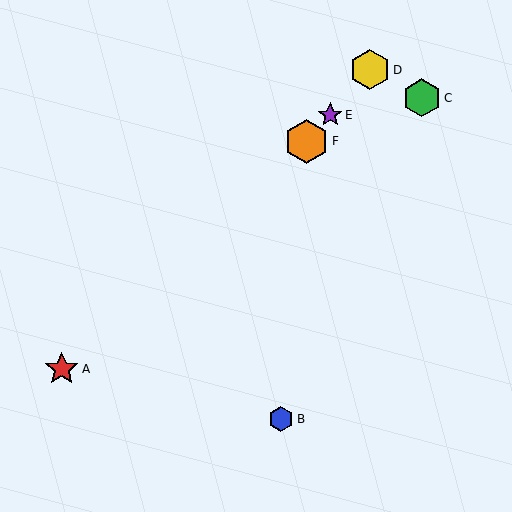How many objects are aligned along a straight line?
3 objects (D, E, F) are aligned along a straight line.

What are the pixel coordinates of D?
Object D is at (370, 70).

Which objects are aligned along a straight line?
Objects D, E, F are aligned along a straight line.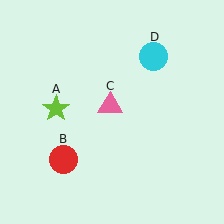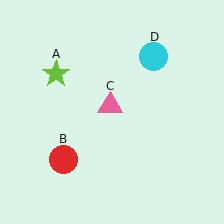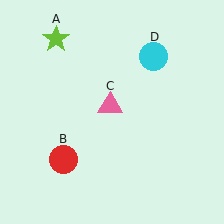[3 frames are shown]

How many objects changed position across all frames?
1 object changed position: lime star (object A).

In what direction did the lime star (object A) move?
The lime star (object A) moved up.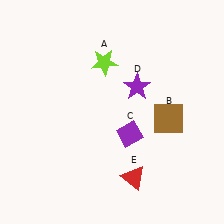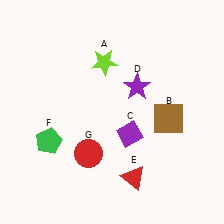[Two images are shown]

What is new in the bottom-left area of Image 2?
A red circle (G) was added in the bottom-left area of Image 2.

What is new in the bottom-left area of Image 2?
A green pentagon (F) was added in the bottom-left area of Image 2.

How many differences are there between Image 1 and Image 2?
There are 2 differences between the two images.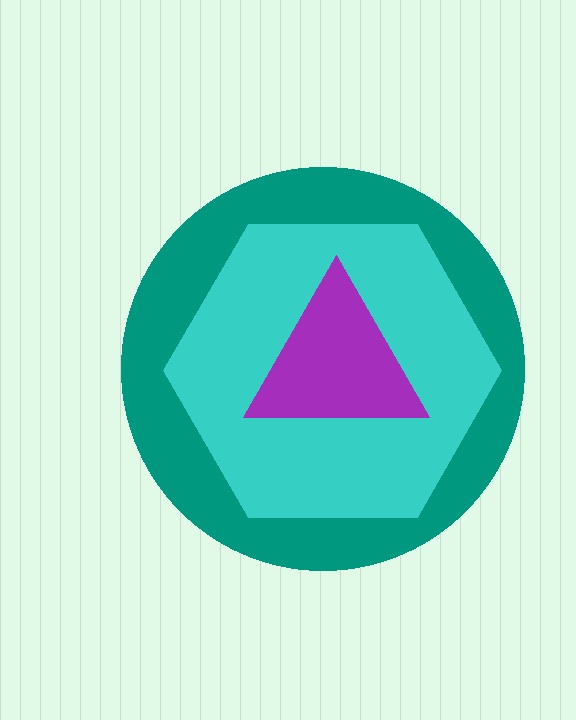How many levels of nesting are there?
3.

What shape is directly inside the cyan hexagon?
The purple triangle.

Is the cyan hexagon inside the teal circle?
Yes.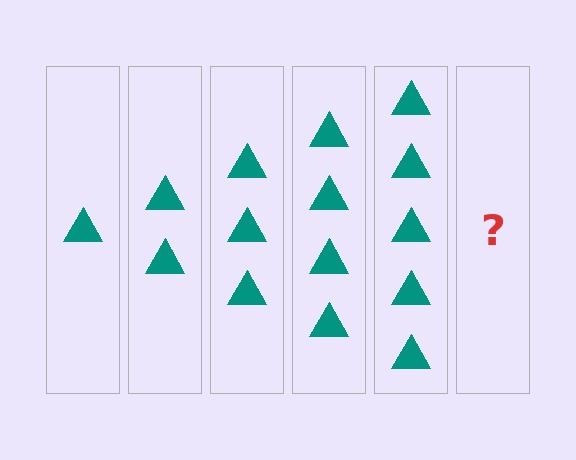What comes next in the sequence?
The next element should be 6 triangles.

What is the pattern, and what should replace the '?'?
The pattern is that each step adds one more triangle. The '?' should be 6 triangles.